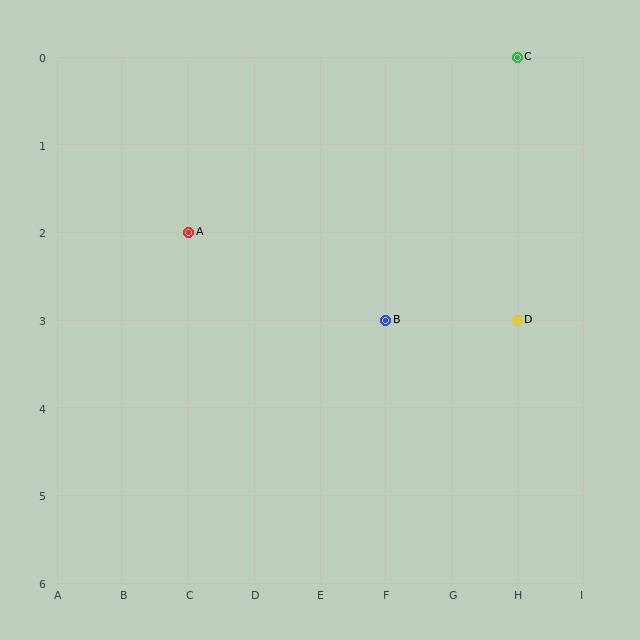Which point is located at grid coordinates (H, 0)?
Point C is at (H, 0).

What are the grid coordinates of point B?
Point B is at grid coordinates (F, 3).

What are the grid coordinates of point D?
Point D is at grid coordinates (H, 3).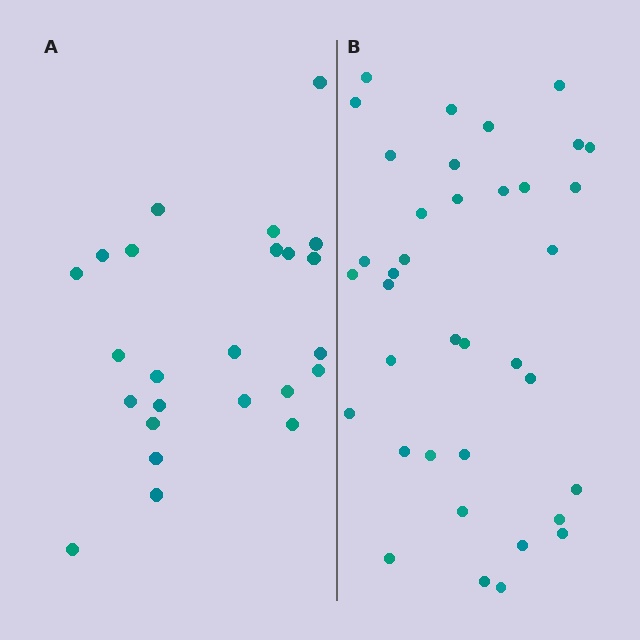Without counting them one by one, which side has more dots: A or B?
Region B (the right region) has more dots.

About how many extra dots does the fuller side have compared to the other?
Region B has approximately 15 more dots than region A.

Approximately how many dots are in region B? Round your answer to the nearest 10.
About 40 dots. (The exact count is 37, which rounds to 40.)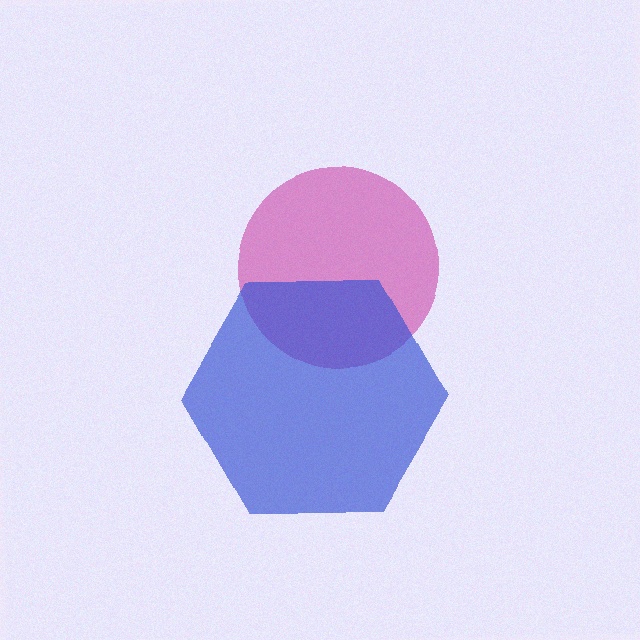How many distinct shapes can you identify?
There are 2 distinct shapes: a magenta circle, a blue hexagon.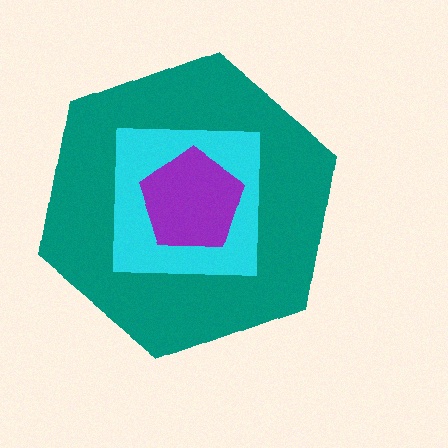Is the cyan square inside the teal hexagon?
Yes.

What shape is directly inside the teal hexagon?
The cyan square.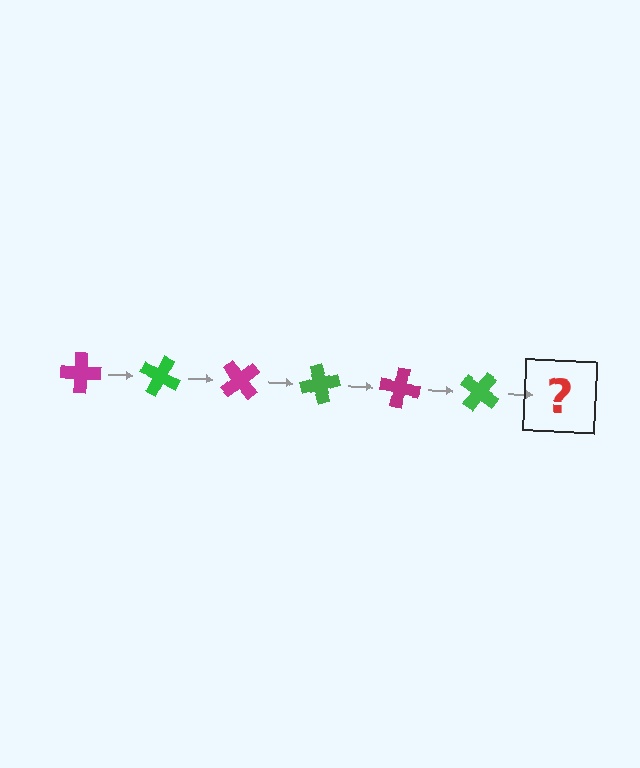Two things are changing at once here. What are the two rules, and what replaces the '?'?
The two rules are that it rotates 25 degrees each step and the color cycles through magenta and green. The '?' should be a magenta cross, rotated 150 degrees from the start.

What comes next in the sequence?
The next element should be a magenta cross, rotated 150 degrees from the start.